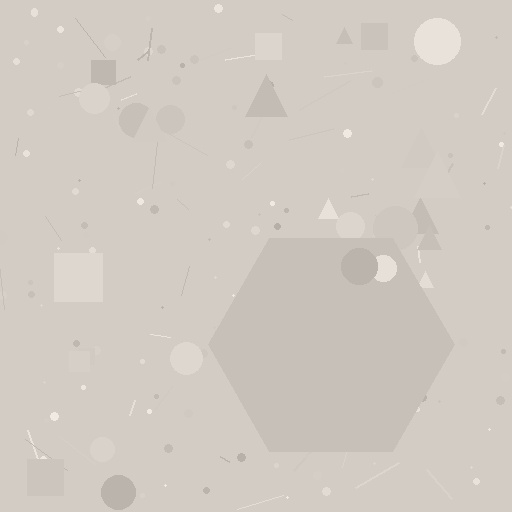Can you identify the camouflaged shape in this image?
The camouflaged shape is a hexagon.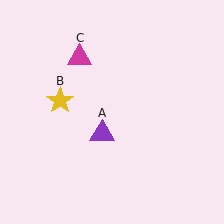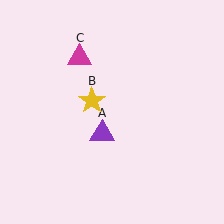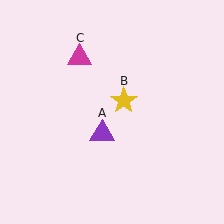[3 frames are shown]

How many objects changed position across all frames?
1 object changed position: yellow star (object B).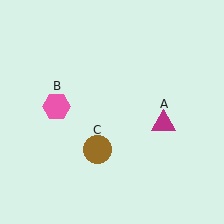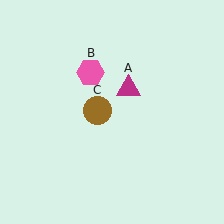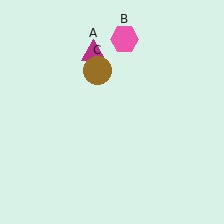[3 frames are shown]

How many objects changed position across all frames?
3 objects changed position: magenta triangle (object A), pink hexagon (object B), brown circle (object C).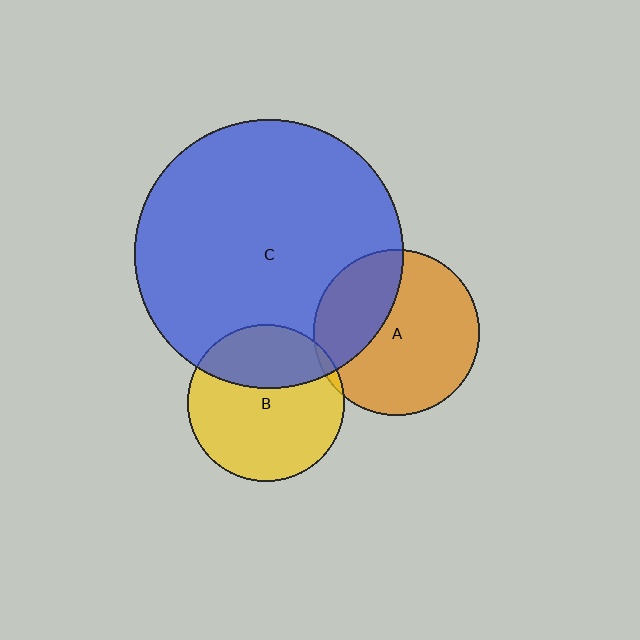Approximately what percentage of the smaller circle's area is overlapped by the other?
Approximately 30%.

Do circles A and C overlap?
Yes.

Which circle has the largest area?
Circle C (blue).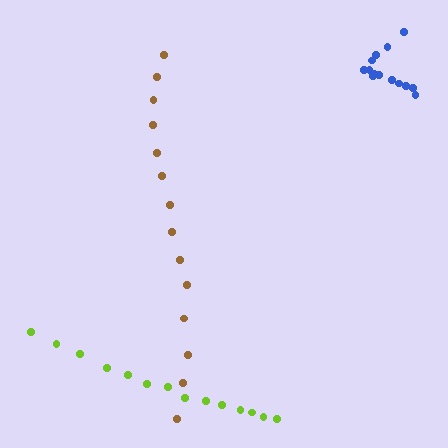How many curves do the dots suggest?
There are 3 distinct paths.